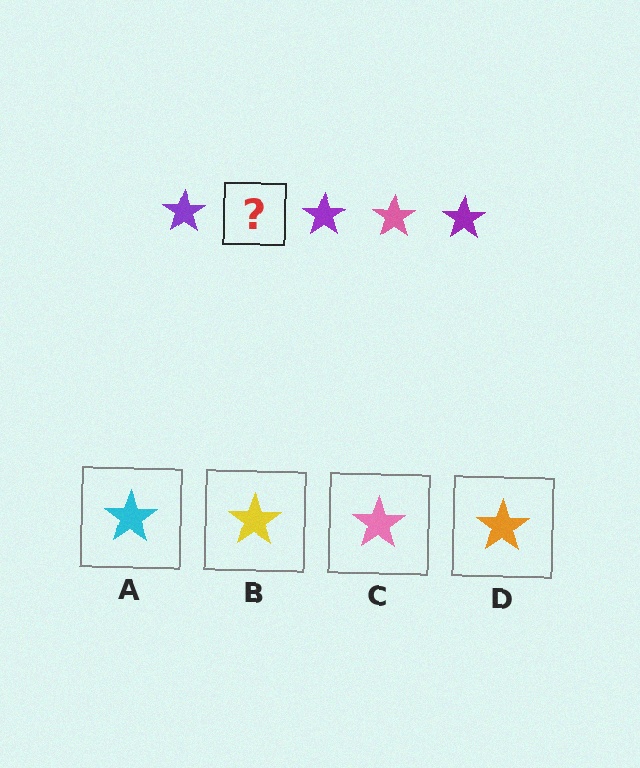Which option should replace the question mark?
Option C.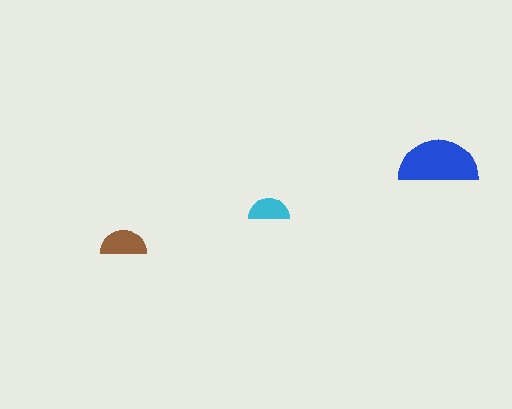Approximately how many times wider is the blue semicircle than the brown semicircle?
About 1.5 times wider.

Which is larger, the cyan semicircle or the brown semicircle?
The brown one.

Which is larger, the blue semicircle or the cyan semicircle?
The blue one.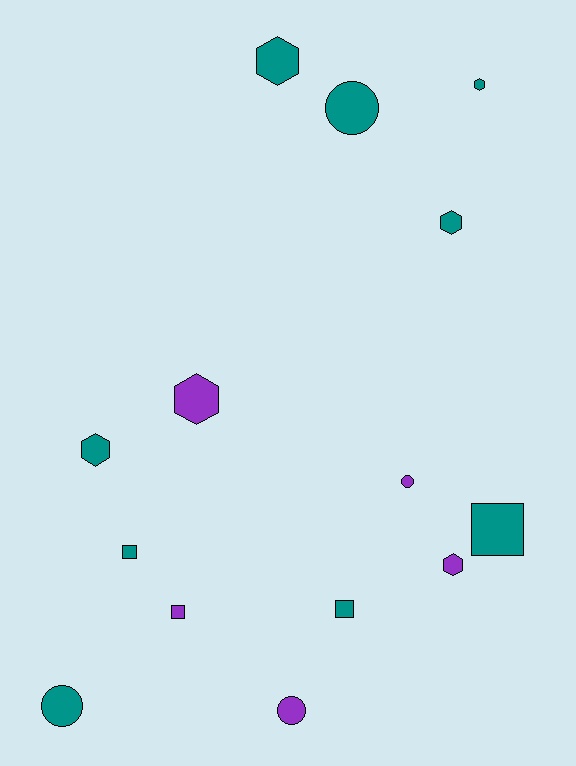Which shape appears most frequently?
Hexagon, with 6 objects.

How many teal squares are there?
There are 3 teal squares.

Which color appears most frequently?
Teal, with 9 objects.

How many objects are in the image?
There are 14 objects.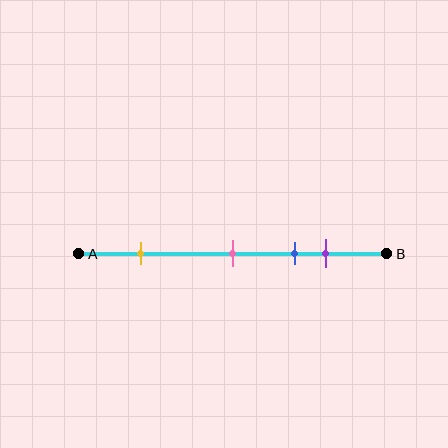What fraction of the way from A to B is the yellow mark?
The yellow mark is approximately 20% (0.2) of the way from A to B.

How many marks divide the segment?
There are 4 marks dividing the segment.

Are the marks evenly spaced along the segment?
No, the marks are not evenly spaced.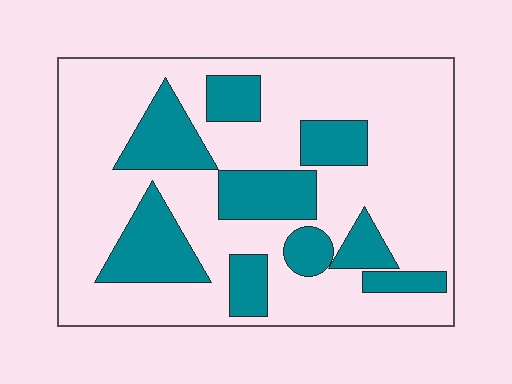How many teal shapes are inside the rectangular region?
9.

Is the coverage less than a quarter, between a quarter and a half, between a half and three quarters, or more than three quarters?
Between a quarter and a half.